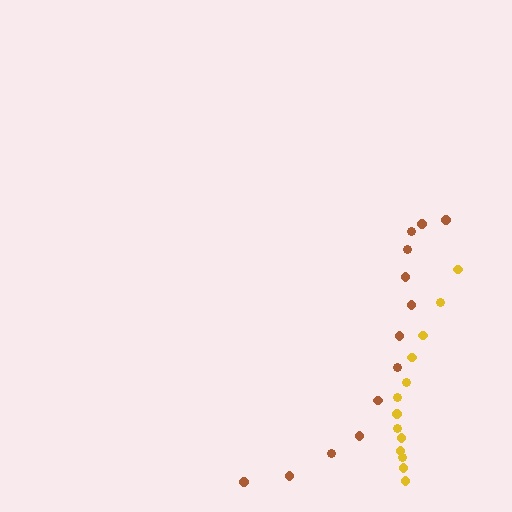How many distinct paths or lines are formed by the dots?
There are 2 distinct paths.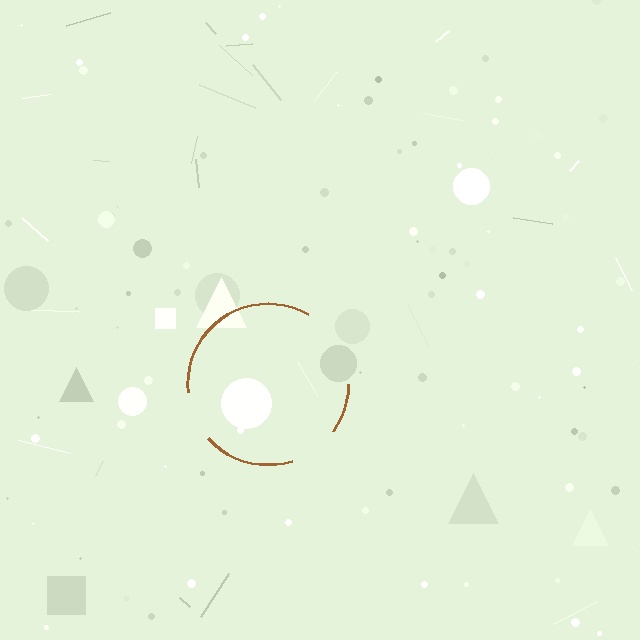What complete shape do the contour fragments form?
The contour fragments form a circle.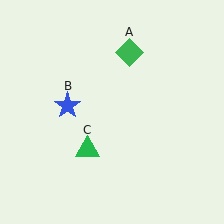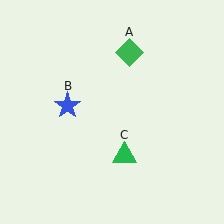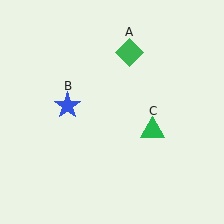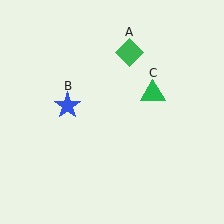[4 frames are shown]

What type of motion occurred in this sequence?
The green triangle (object C) rotated counterclockwise around the center of the scene.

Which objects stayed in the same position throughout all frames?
Green diamond (object A) and blue star (object B) remained stationary.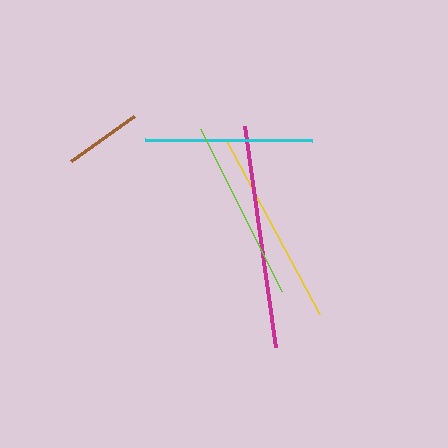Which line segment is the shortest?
The brown line is the shortest at approximately 78 pixels.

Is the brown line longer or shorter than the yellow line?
The yellow line is longer than the brown line.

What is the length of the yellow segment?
The yellow segment is approximately 198 pixels long.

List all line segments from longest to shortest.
From longest to shortest: magenta, yellow, lime, cyan, brown.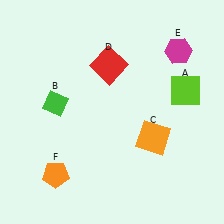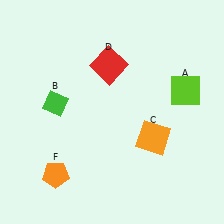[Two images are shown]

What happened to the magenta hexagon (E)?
The magenta hexagon (E) was removed in Image 2. It was in the top-right area of Image 1.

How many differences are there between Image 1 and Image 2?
There is 1 difference between the two images.